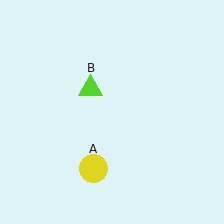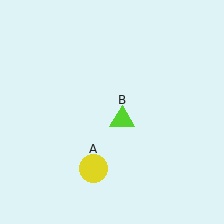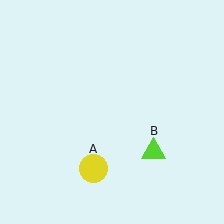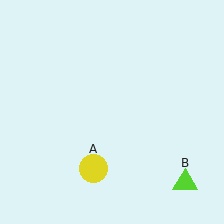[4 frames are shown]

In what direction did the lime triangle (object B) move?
The lime triangle (object B) moved down and to the right.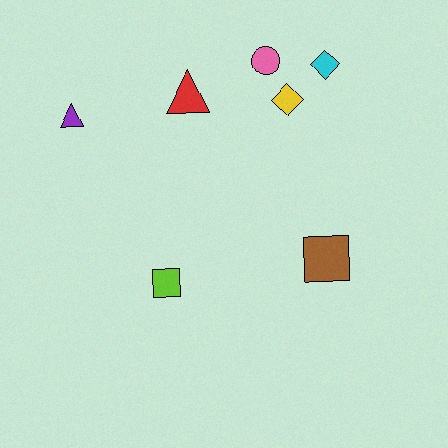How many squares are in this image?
There are 2 squares.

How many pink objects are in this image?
There is 1 pink object.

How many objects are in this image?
There are 7 objects.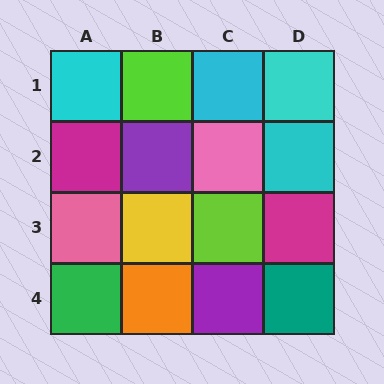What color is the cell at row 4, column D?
Teal.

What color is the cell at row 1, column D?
Cyan.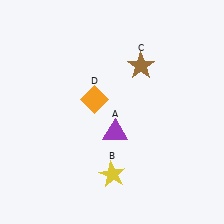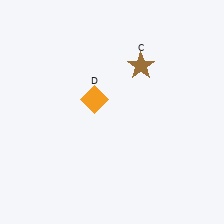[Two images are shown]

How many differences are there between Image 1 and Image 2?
There are 2 differences between the two images.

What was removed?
The yellow star (B), the purple triangle (A) were removed in Image 2.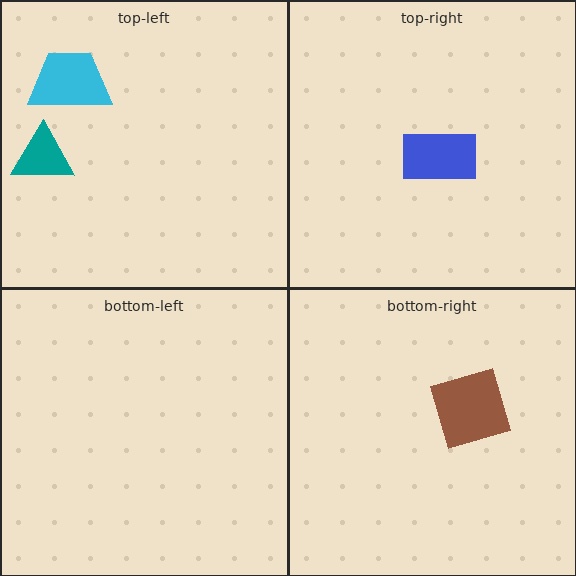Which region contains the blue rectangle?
The top-right region.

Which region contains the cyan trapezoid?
The top-left region.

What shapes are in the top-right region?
The blue rectangle.